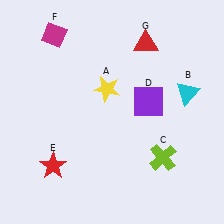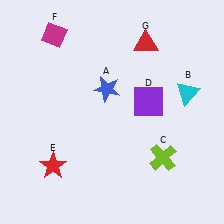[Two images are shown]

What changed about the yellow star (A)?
In Image 1, A is yellow. In Image 2, it changed to blue.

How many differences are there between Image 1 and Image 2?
There is 1 difference between the two images.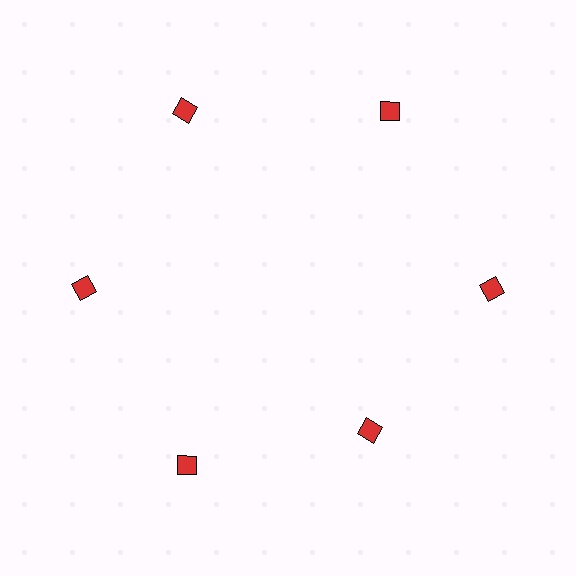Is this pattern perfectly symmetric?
No. The 6 red diamonds are arranged in a ring, but one element near the 5 o'clock position is pulled inward toward the center, breaking the 6-fold rotational symmetry.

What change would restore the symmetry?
The symmetry would be restored by moving it outward, back onto the ring so that all 6 diamonds sit at equal angles and equal distance from the center.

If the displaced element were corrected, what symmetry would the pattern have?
It would have 6-fold rotational symmetry — the pattern would map onto itself every 60 degrees.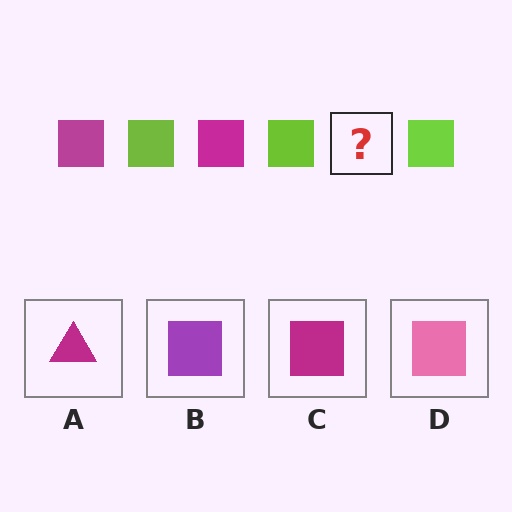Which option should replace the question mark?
Option C.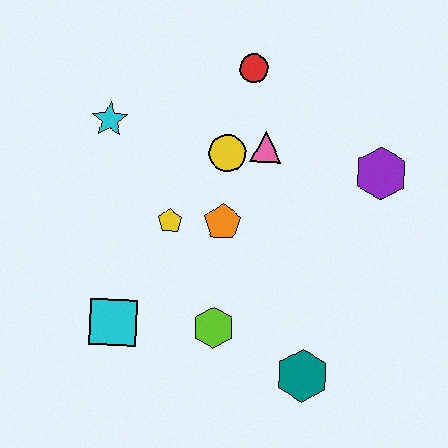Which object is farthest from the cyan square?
The purple hexagon is farthest from the cyan square.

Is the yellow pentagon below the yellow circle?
Yes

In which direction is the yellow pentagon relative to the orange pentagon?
The yellow pentagon is to the left of the orange pentagon.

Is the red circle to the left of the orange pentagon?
No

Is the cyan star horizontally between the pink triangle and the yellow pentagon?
No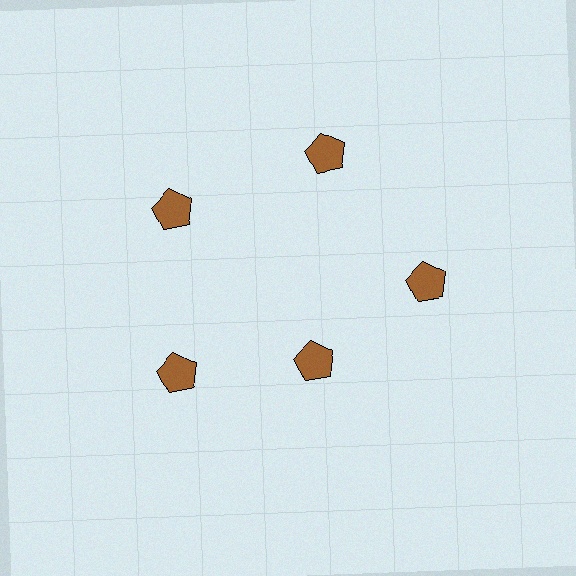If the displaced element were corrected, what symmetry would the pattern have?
It would have 5-fold rotational symmetry — the pattern would map onto itself every 72 degrees.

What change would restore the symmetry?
The symmetry would be restored by moving it outward, back onto the ring so that all 5 pentagons sit at equal angles and equal distance from the center.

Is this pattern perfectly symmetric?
No. The 5 brown pentagons are arranged in a ring, but one element near the 5 o'clock position is pulled inward toward the center, breaking the 5-fold rotational symmetry.